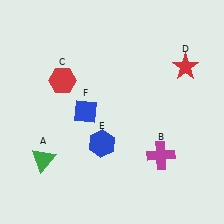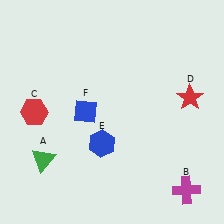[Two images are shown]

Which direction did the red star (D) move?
The red star (D) moved down.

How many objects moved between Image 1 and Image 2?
3 objects moved between the two images.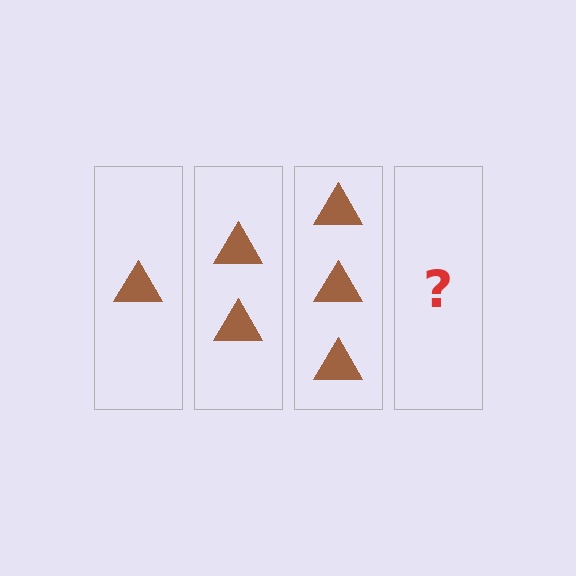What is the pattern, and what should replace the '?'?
The pattern is that each step adds one more triangle. The '?' should be 4 triangles.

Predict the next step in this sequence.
The next step is 4 triangles.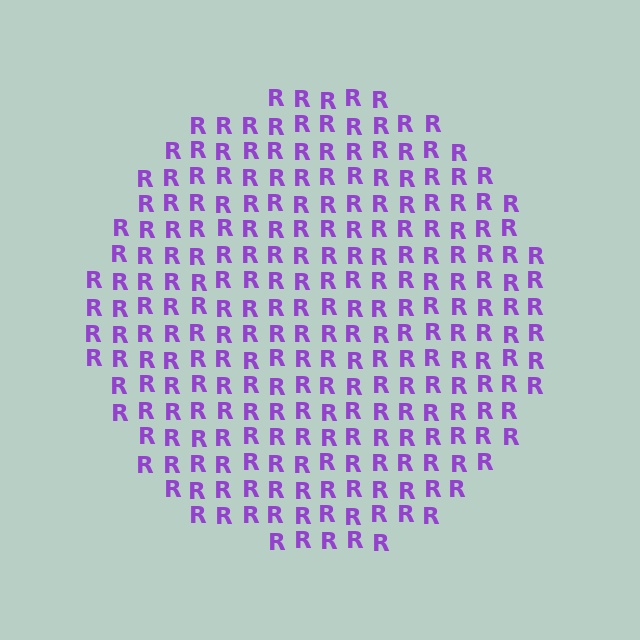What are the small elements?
The small elements are letter R's.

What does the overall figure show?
The overall figure shows a circle.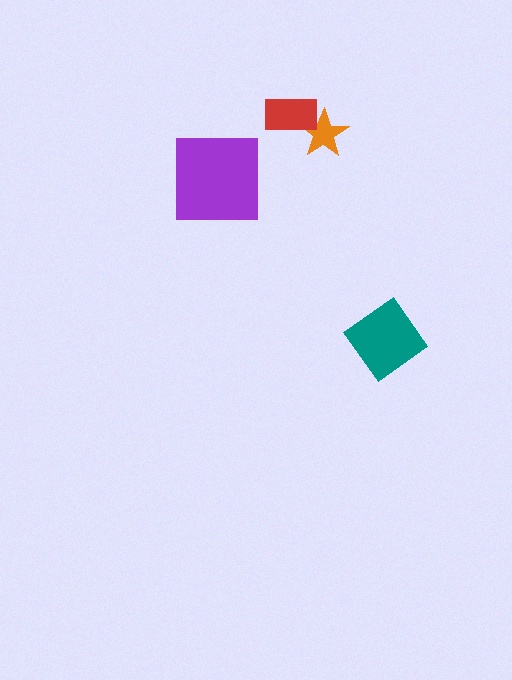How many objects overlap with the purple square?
0 objects overlap with the purple square.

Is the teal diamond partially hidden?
No, no other shape covers it.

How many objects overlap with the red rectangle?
1 object overlaps with the red rectangle.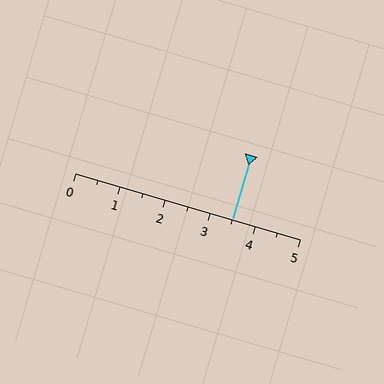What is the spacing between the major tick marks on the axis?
The major ticks are spaced 1 apart.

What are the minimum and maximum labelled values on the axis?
The axis runs from 0 to 5.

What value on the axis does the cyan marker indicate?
The marker indicates approximately 3.5.